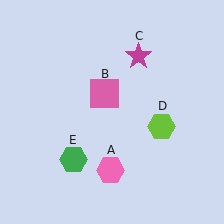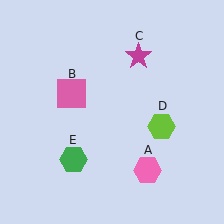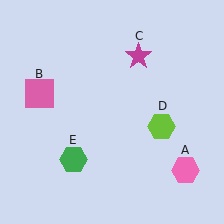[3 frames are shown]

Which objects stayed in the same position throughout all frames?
Magenta star (object C) and lime hexagon (object D) and green hexagon (object E) remained stationary.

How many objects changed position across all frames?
2 objects changed position: pink hexagon (object A), pink square (object B).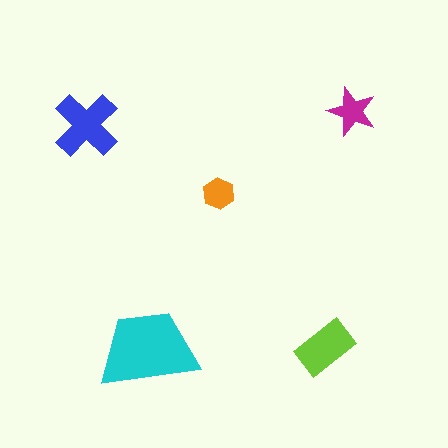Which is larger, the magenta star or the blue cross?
The blue cross.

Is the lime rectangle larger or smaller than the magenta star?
Larger.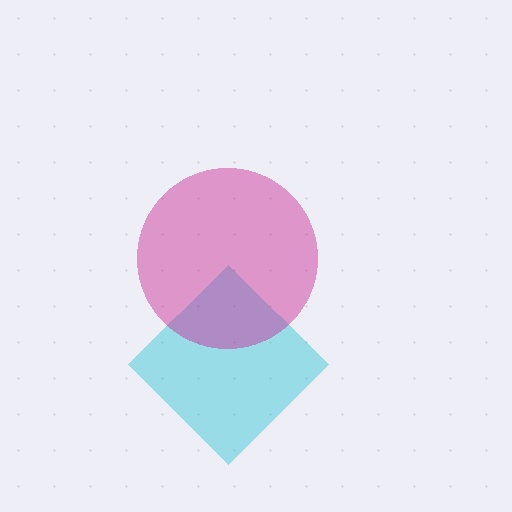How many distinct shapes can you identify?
There are 2 distinct shapes: a cyan diamond, a magenta circle.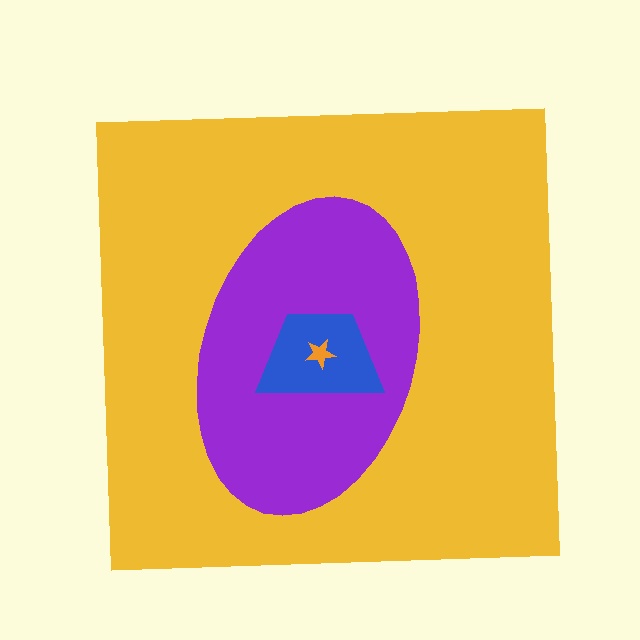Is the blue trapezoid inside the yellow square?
Yes.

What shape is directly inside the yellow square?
The purple ellipse.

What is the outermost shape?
The yellow square.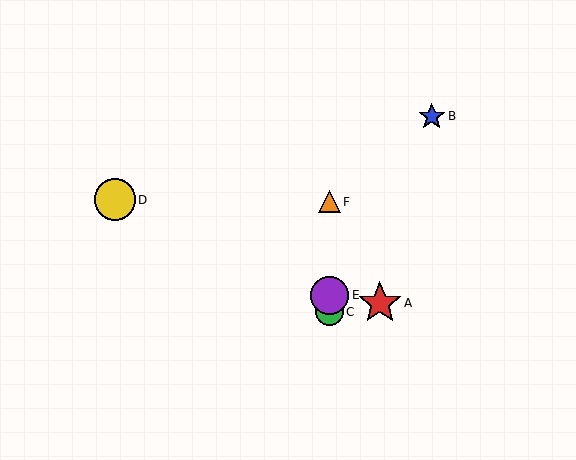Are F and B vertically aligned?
No, F is at x≈329 and B is at x≈432.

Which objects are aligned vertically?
Objects C, E, F are aligned vertically.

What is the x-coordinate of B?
Object B is at x≈432.